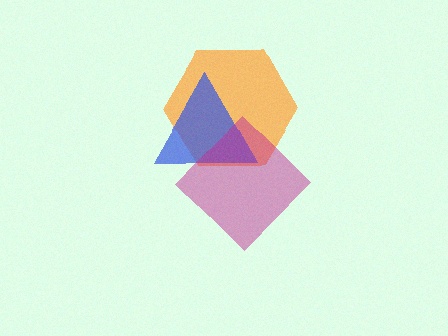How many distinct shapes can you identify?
There are 3 distinct shapes: an orange hexagon, a blue triangle, a magenta diamond.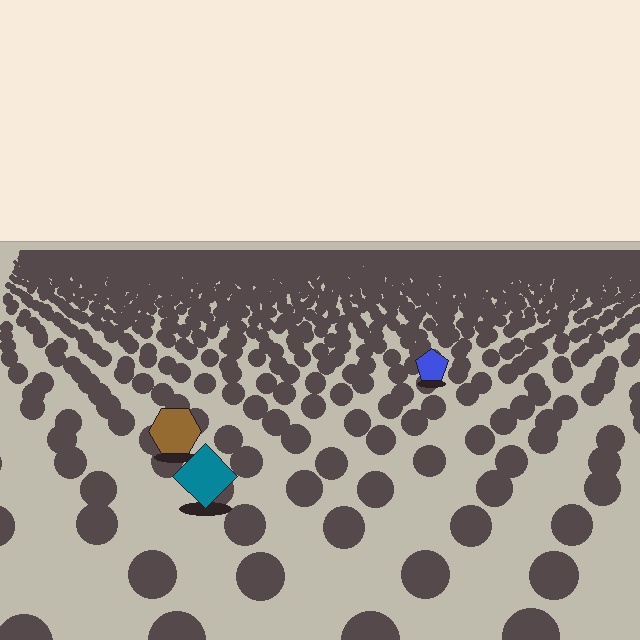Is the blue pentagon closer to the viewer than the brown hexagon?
No. The brown hexagon is closer — you can tell from the texture gradient: the ground texture is coarser near it.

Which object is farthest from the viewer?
The blue pentagon is farthest from the viewer. It appears smaller and the ground texture around it is denser.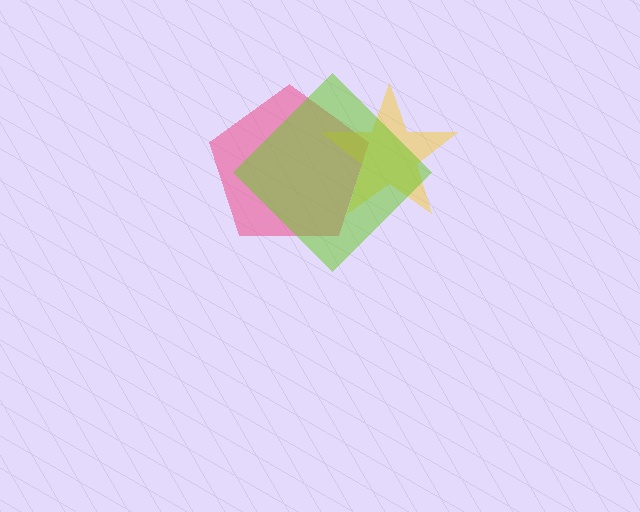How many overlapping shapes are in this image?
There are 3 overlapping shapes in the image.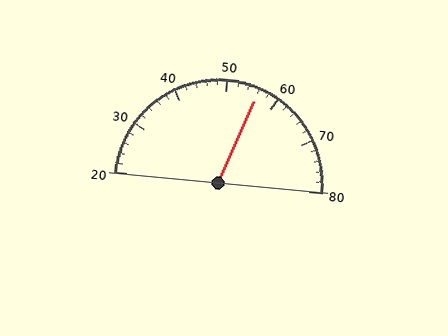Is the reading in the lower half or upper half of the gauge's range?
The reading is in the upper half of the range (20 to 80).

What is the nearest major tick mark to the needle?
The nearest major tick mark is 60.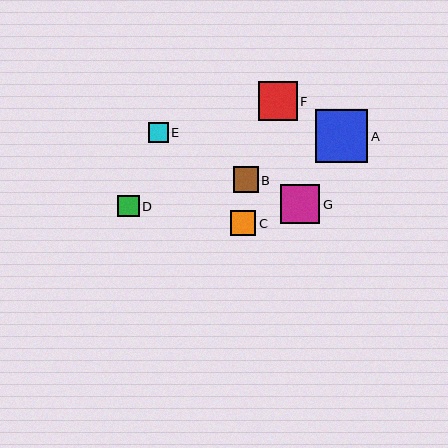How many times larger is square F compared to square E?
Square F is approximately 2.0 times the size of square E.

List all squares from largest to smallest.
From largest to smallest: A, G, F, B, C, D, E.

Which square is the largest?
Square A is the largest with a size of approximately 52 pixels.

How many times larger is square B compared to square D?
Square B is approximately 1.2 times the size of square D.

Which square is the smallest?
Square E is the smallest with a size of approximately 20 pixels.